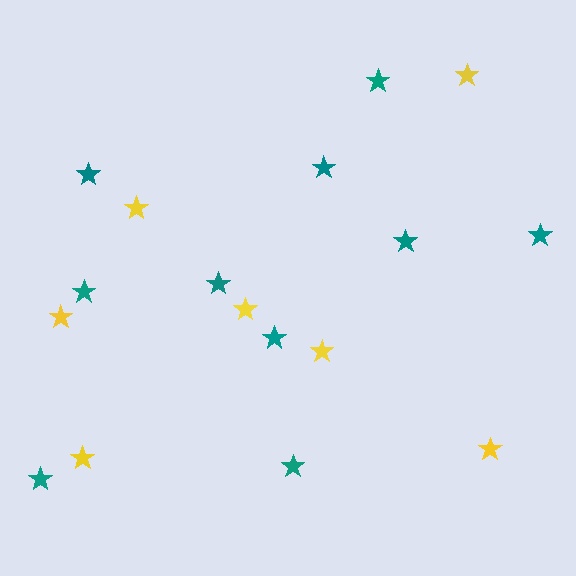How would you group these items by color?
There are 2 groups: one group of yellow stars (7) and one group of teal stars (10).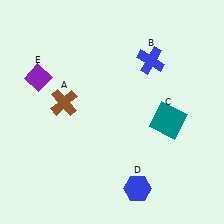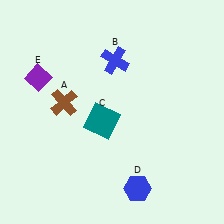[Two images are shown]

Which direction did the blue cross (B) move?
The blue cross (B) moved left.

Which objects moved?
The objects that moved are: the blue cross (B), the teal square (C).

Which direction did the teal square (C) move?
The teal square (C) moved left.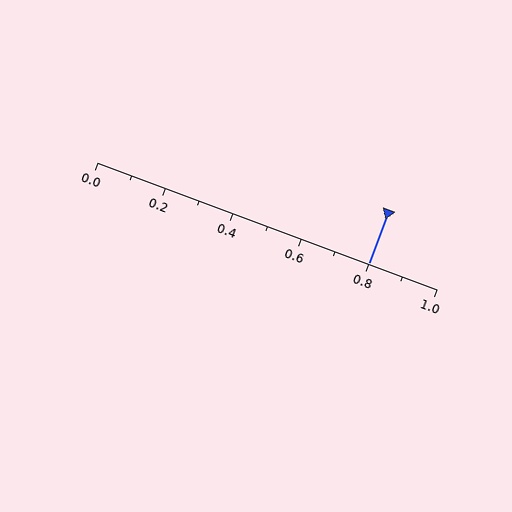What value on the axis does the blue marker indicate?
The marker indicates approximately 0.8.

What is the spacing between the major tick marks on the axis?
The major ticks are spaced 0.2 apart.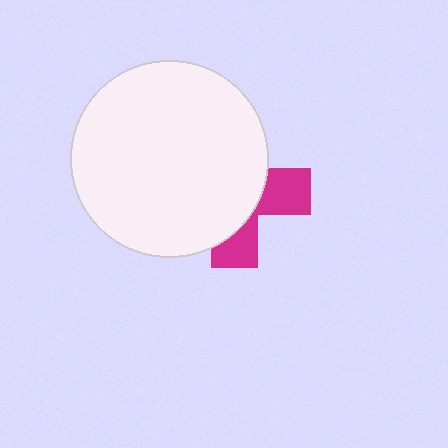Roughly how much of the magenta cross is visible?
A small part of it is visible (roughly 33%).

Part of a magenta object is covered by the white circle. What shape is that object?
It is a cross.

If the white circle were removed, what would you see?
You would see the complete magenta cross.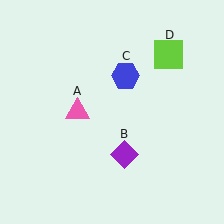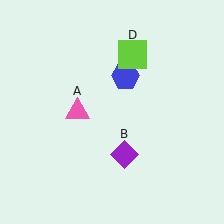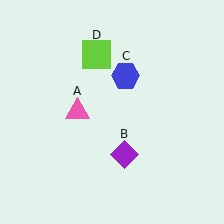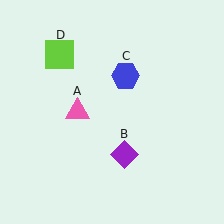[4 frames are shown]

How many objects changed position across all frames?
1 object changed position: lime square (object D).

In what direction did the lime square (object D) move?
The lime square (object D) moved left.